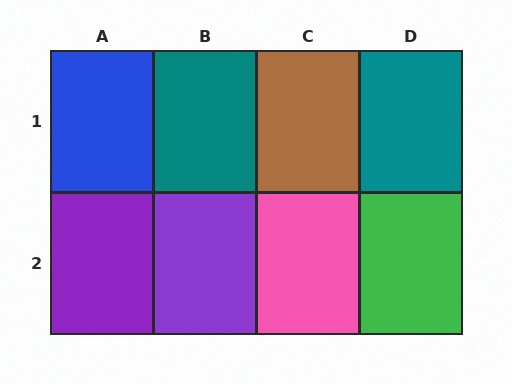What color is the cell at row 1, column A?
Blue.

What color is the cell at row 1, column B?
Teal.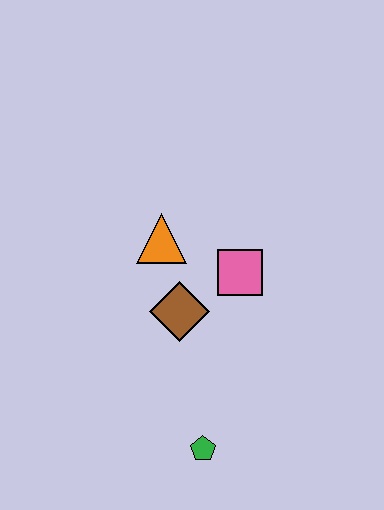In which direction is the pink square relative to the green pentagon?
The pink square is above the green pentagon.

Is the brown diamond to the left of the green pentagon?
Yes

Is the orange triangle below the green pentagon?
No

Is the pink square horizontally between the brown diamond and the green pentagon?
No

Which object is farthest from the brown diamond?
The green pentagon is farthest from the brown diamond.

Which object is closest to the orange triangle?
The brown diamond is closest to the orange triangle.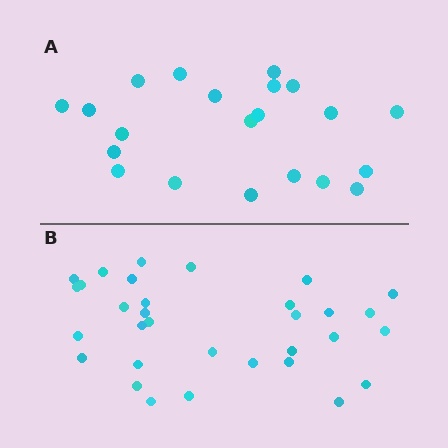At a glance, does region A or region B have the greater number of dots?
Region B (the bottom region) has more dots.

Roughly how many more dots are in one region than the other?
Region B has roughly 12 or so more dots than region A.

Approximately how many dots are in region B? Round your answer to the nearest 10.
About 30 dots. (The exact count is 32, which rounds to 30.)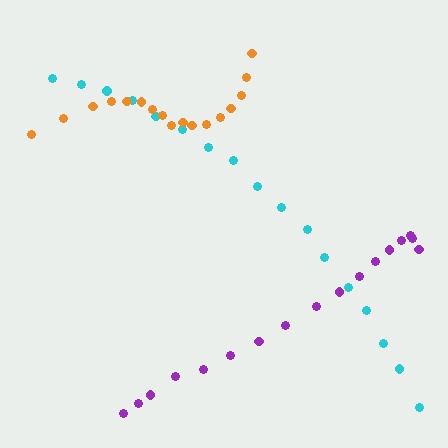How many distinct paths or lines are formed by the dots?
There are 3 distinct paths.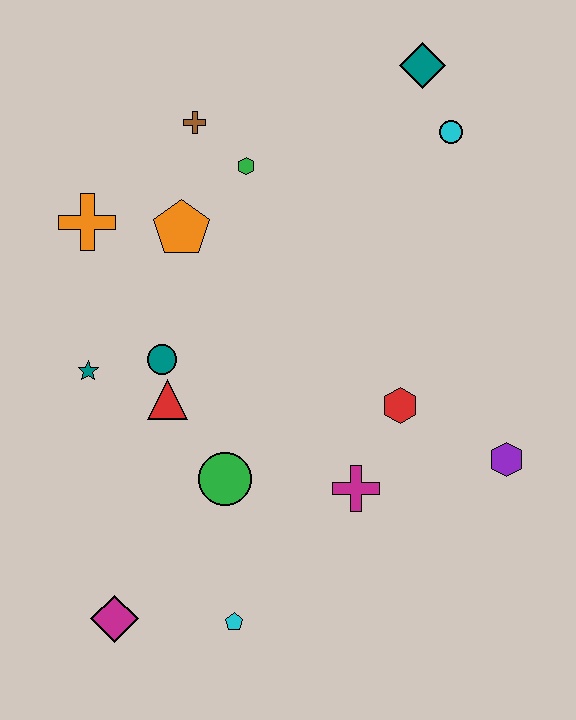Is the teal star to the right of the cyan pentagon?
No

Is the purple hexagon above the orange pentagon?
No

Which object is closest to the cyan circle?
The teal diamond is closest to the cyan circle.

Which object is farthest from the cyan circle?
The magenta diamond is farthest from the cyan circle.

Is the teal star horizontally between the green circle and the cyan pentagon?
No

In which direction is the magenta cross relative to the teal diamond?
The magenta cross is below the teal diamond.